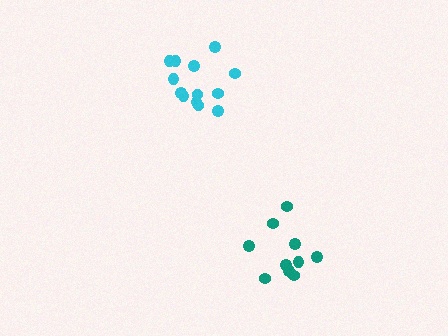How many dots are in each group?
Group 1: 10 dots, Group 2: 13 dots (23 total).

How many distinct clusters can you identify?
There are 2 distinct clusters.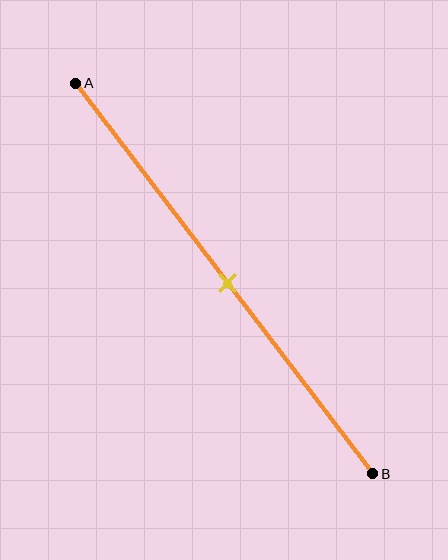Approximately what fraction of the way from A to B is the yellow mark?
The yellow mark is approximately 50% of the way from A to B.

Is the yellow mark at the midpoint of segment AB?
Yes, the mark is approximately at the midpoint.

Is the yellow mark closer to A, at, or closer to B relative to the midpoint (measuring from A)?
The yellow mark is approximately at the midpoint of segment AB.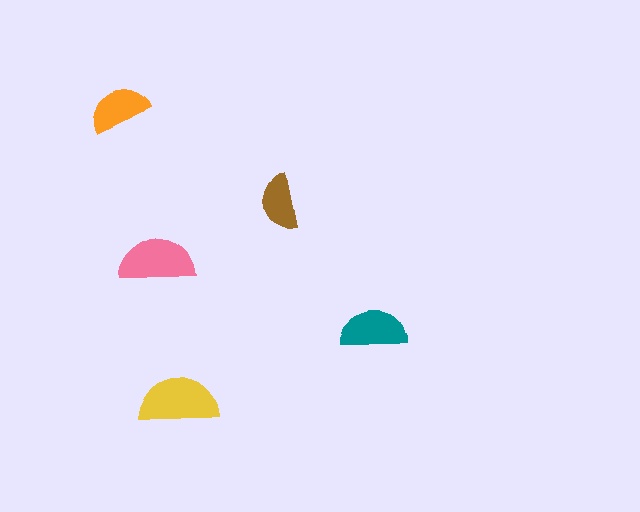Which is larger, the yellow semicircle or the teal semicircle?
The yellow one.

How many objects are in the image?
There are 5 objects in the image.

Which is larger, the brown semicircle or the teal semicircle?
The teal one.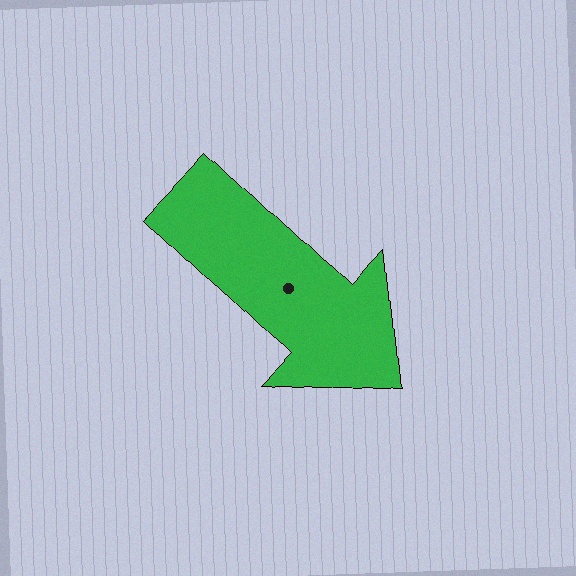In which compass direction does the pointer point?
Southeast.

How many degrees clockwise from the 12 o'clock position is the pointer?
Approximately 133 degrees.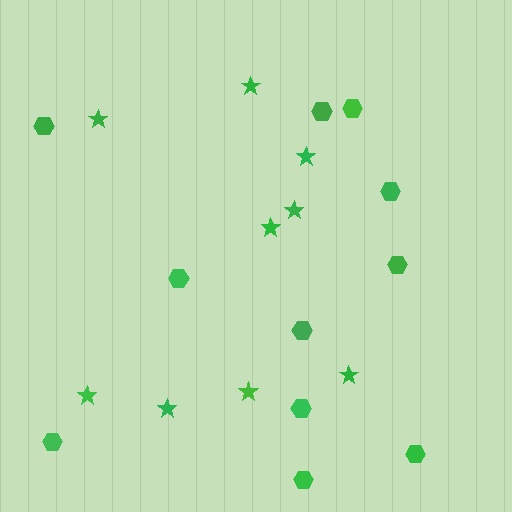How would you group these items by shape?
There are 2 groups: one group of hexagons (11) and one group of stars (9).